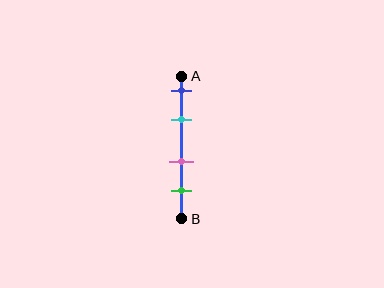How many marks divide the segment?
There are 4 marks dividing the segment.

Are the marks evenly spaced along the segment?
No, the marks are not evenly spaced.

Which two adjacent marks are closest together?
The blue and cyan marks are the closest adjacent pair.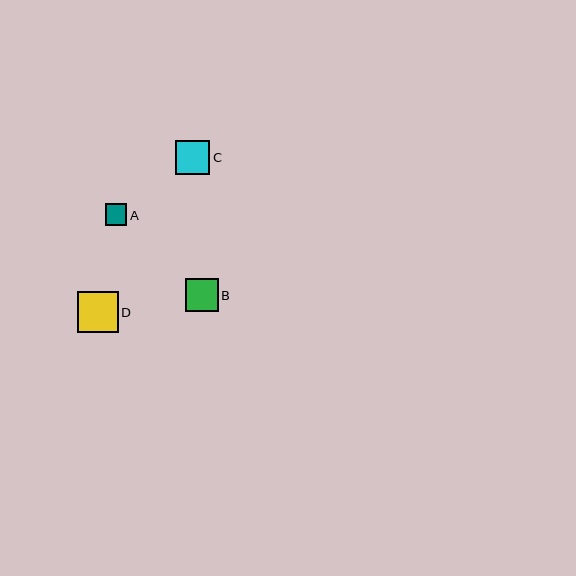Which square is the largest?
Square D is the largest with a size of approximately 41 pixels.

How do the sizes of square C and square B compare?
Square C and square B are approximately the same size.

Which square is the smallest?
Square A is the smallest with a size of approximately 22 pixels.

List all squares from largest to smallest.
From largest to smallest: D, C, B, A.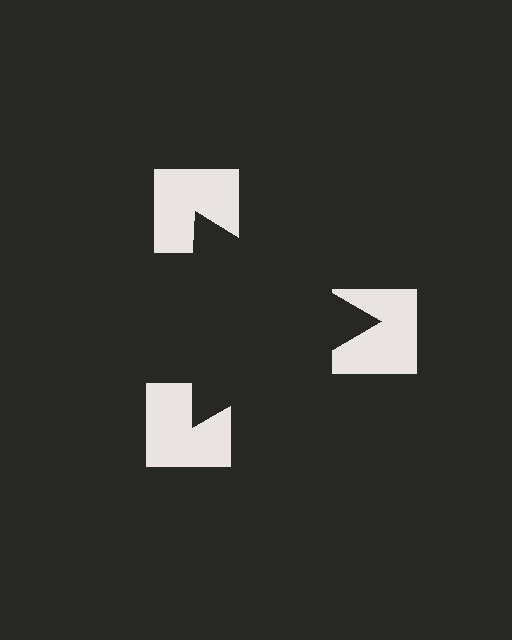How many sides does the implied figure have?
3 sides.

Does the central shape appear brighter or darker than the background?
It typically appears slightly darker than the background, even though no actual brightness change is drawn.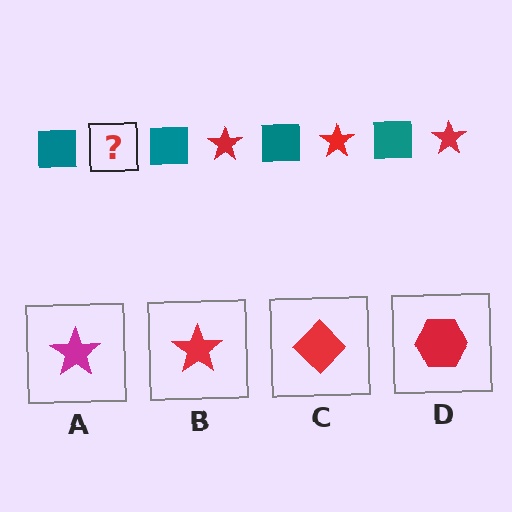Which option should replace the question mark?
Option B.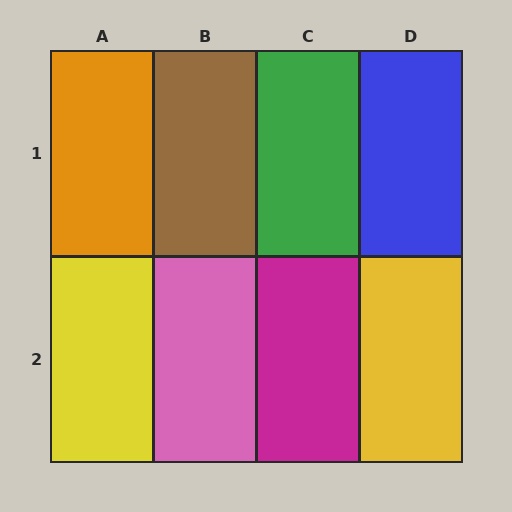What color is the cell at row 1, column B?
Brown.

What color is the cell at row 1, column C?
Green.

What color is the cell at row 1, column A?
Orange.